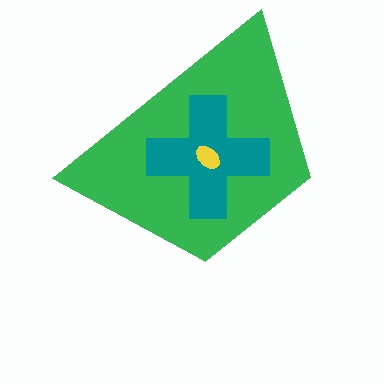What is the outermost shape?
The green trapezoid.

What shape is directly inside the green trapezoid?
The teal cross.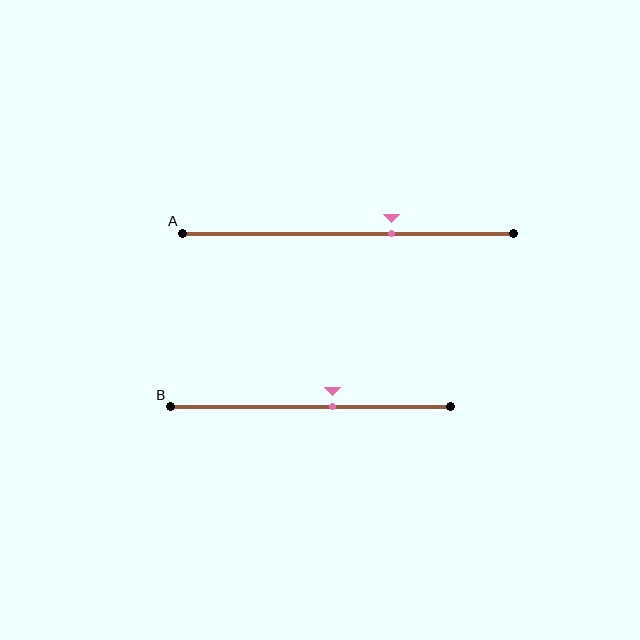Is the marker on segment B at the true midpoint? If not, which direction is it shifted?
No, the marker on segment B is shifted to the right by about 8% of the segment length.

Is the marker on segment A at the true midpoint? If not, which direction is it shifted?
No, the marker on segment A is shifted to the right by about 13% of the segment length.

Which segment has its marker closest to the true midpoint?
Segment B has its marker closest to the true midpoint.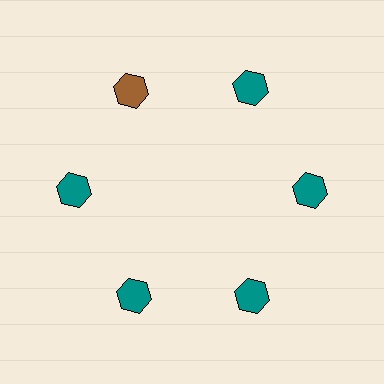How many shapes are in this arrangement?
There are 6 shapes arranged in a ring pattern.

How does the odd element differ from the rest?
It has a different color: brown instead of teal.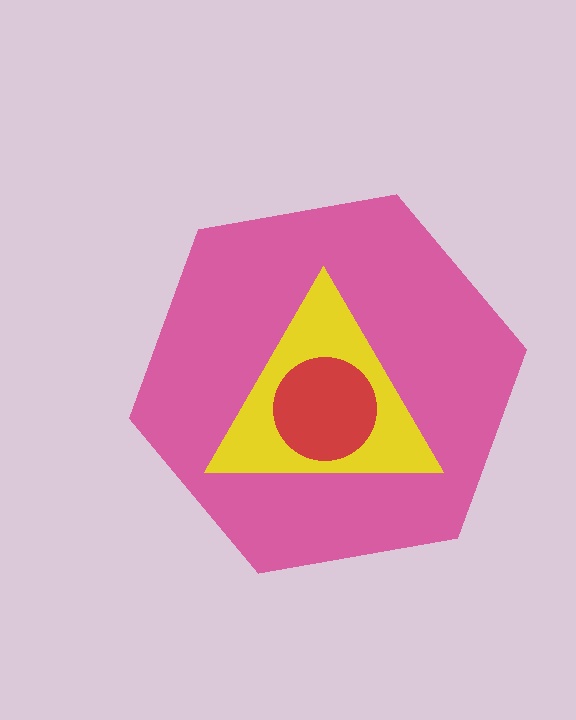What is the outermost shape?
The pink hexagon.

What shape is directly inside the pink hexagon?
The yellow triangle.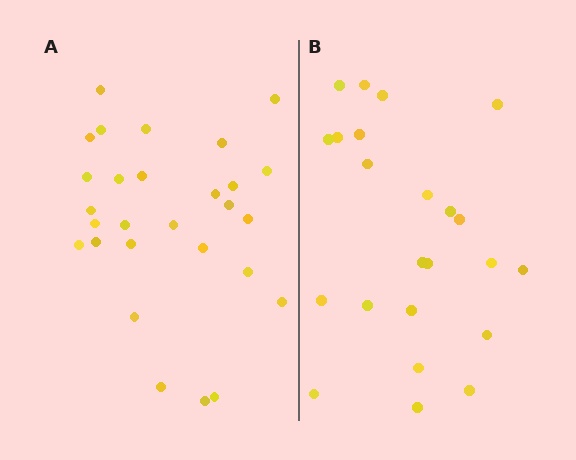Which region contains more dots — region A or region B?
Region A (the left region) has more dots.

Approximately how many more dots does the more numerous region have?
Region A has about 5 more dots than region B.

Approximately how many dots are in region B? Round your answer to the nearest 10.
About 20 dots. (The exact count is 23, which rounds to 20.)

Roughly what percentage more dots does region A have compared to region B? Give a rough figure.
About 20% more.